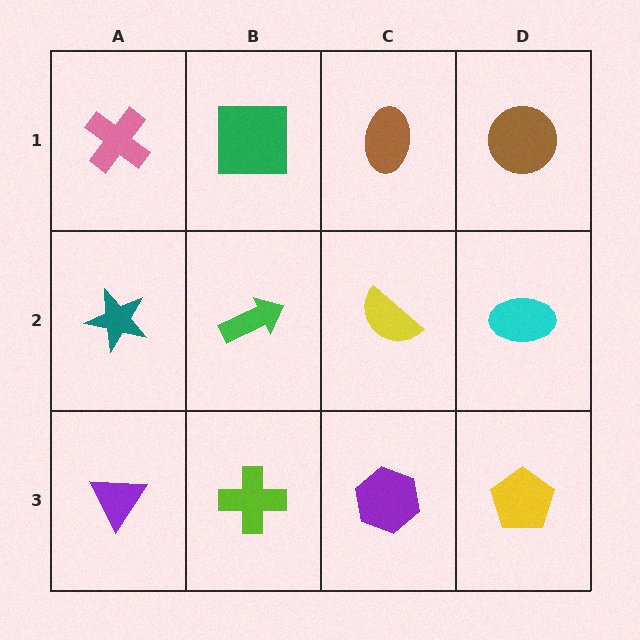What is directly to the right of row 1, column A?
A green square.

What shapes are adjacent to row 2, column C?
A brown ellipse (row 1, column C), a purple hexagon (row 3, column C), a green arrow (row 2, column B), a cyan ellipse (row 2, column D).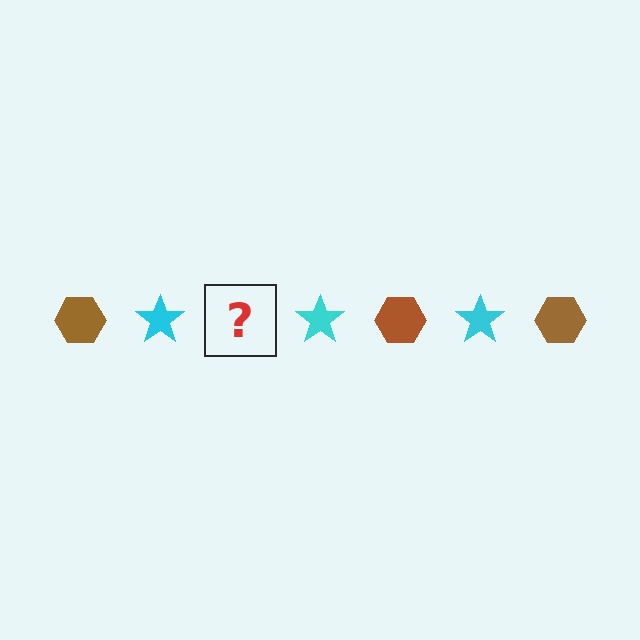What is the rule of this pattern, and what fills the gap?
The rule is that the pattern alternates between brown hexagon and cyan star. The gap should be filled with a brown hexagon.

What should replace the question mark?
The question mark should be replaced with a brown hexagon.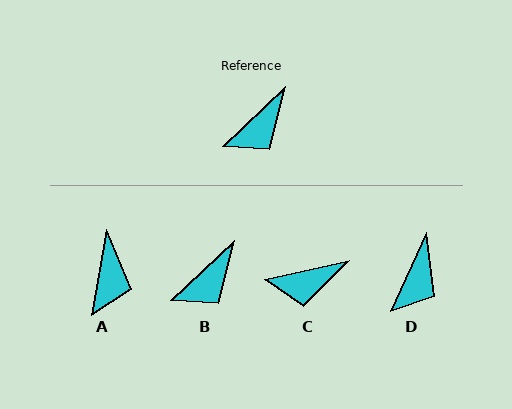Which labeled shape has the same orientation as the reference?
B.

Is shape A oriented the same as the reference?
No, it is off by about 37 degrees.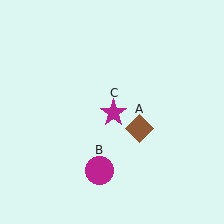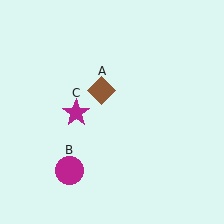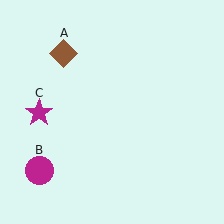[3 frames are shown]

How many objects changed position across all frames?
3 objects changed position: brown diamond (object A), magenta circle (object B), magenta star (object C).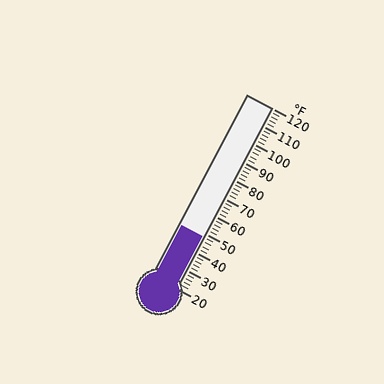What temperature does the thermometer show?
The thermometer shows approximately 48°F.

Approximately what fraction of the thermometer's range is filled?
The thermometer is filled to approximately 30% of its range.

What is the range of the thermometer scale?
The thermometer scale ranges from 20°F to 120°F.